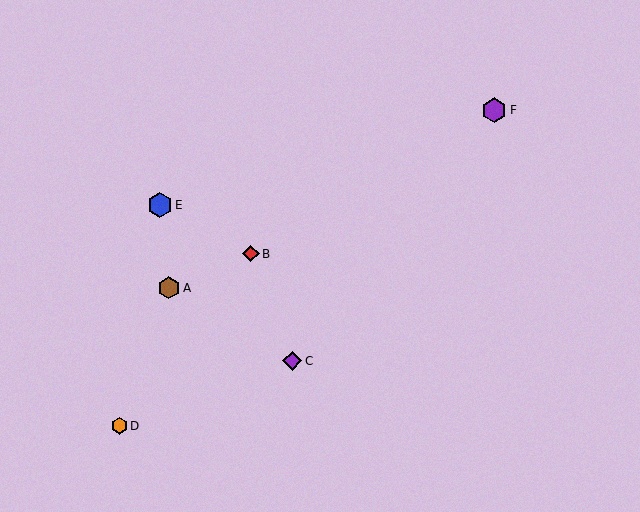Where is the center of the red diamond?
The center of the red diamond is at (251, 254).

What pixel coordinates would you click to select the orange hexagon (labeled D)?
Click at (119, 426) to select the orange hexagon D.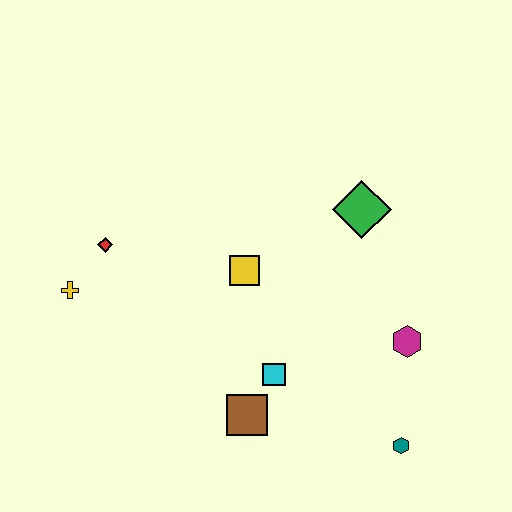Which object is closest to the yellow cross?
The red diamond is closest to the yellow cross.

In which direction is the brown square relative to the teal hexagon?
The brown square is to the left of the teal hexagon.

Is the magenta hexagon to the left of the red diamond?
No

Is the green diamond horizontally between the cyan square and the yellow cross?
No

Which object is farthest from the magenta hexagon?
The yellow cross is farthest from the magenta hexagon.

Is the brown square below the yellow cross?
Yes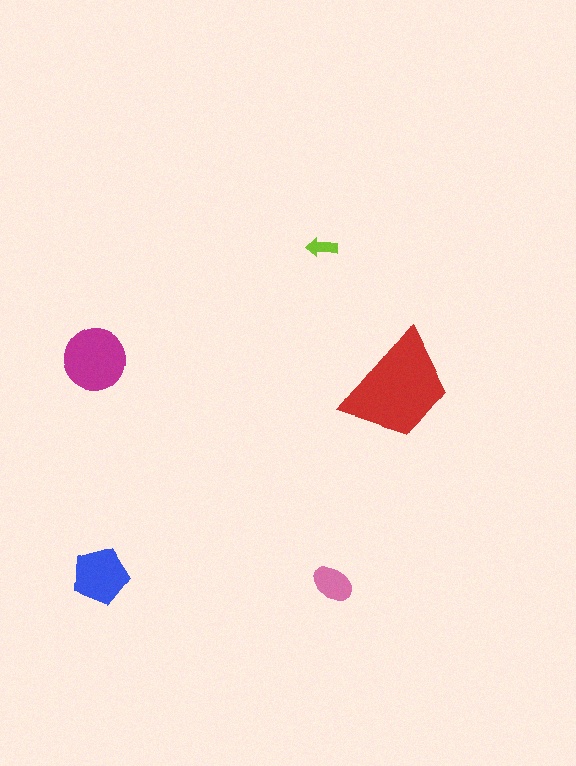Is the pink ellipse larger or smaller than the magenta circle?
Smaller.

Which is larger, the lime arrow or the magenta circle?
The magenta circle.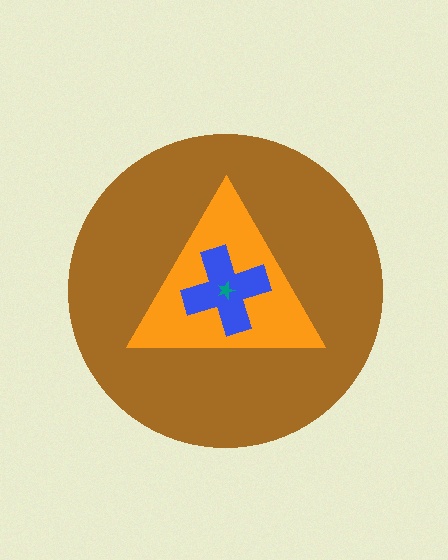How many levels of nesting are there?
4.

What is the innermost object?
The teal star.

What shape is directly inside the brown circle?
The orange triangle.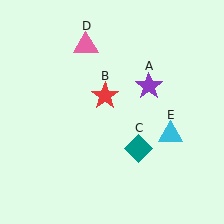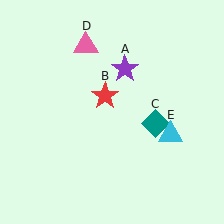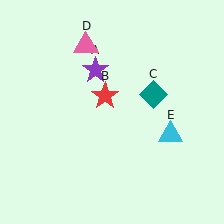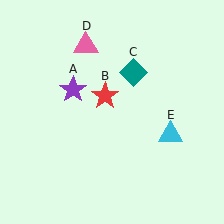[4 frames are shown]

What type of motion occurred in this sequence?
The purple star (object A), teal diamond (object C) rotated counterclockwise around the center of the scene.